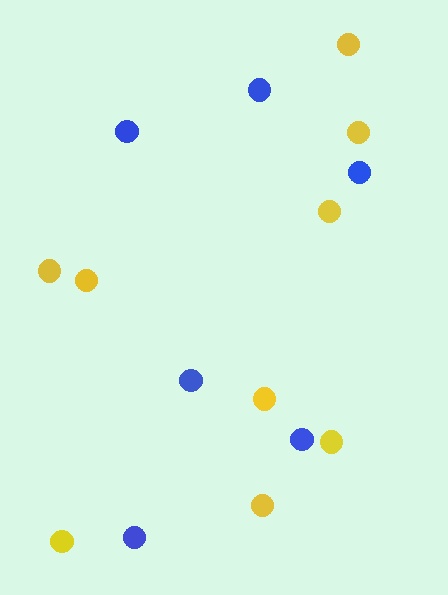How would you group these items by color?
There are 2 groups: one group of yellow circles (9) and one group of blue circles (6).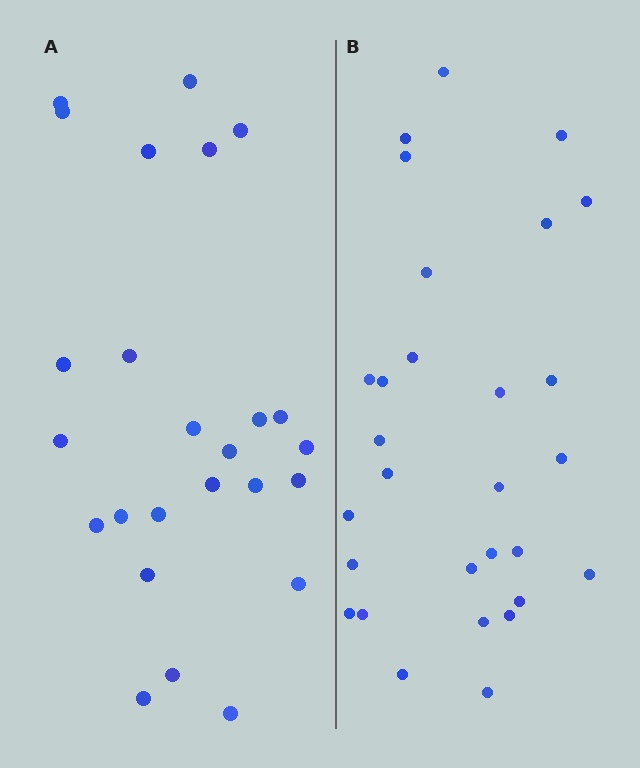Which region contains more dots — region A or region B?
Region B (the right region) has more dots.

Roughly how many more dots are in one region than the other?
Region B has about 4 more dots than region A.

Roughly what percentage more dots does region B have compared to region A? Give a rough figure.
About 15% more.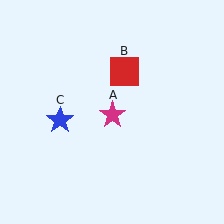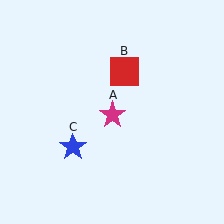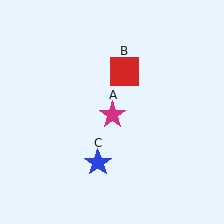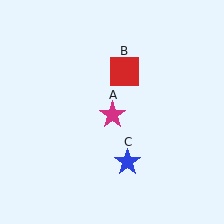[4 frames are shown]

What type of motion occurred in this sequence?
The blue star (object C) rotated counterclockwise around the center of the scene.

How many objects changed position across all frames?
1 object changed position: blue star (object C).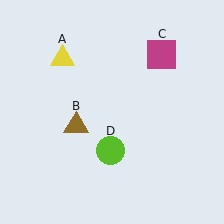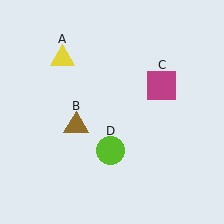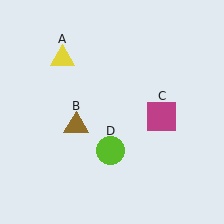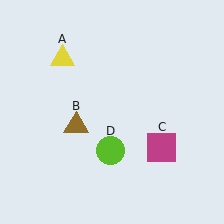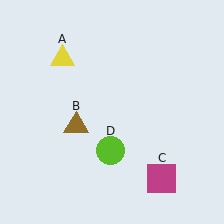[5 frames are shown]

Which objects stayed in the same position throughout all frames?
Yellow triangle (object A) and brown triangle (object B) and lime circle (object D) remained stationary.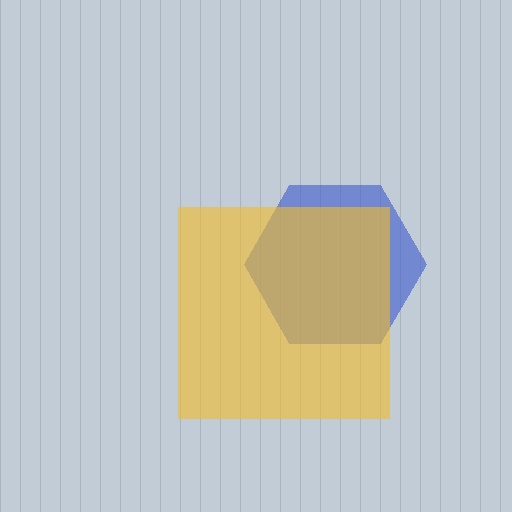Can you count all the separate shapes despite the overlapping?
Yes, there are 2 separate shapes.